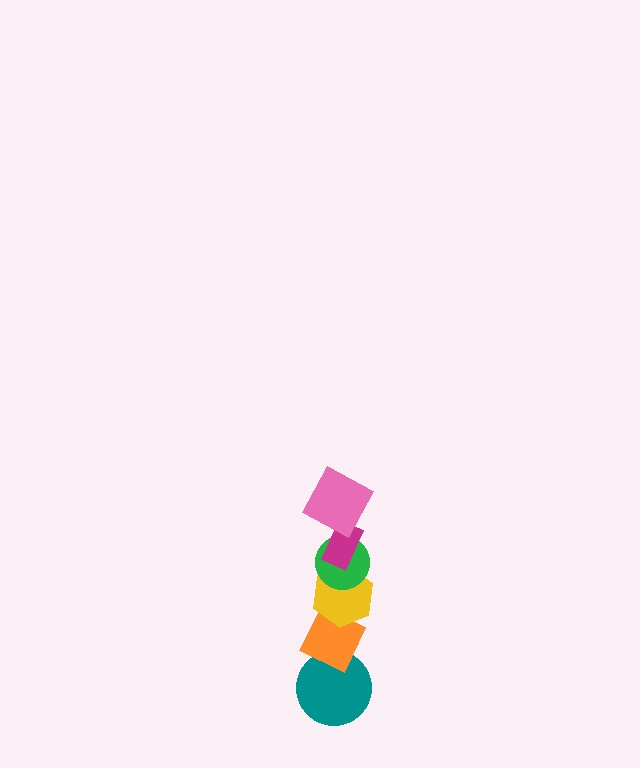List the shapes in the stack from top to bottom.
From top to bottom: the pink square, the magenta rectangle, the green circle, the yellow hexagon, the orange diamond, the teal circle.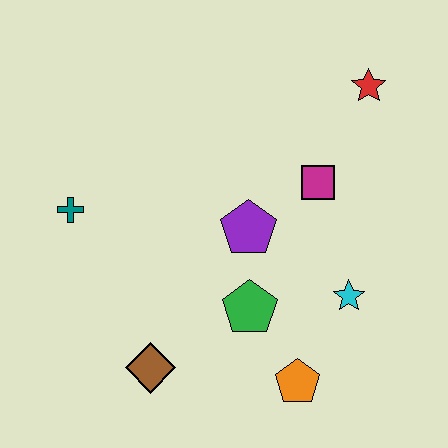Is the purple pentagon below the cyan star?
No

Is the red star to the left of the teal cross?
No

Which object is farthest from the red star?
The brown diamond is farthest from the red star.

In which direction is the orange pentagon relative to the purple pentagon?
The orange pentagon is below the purple pentagon.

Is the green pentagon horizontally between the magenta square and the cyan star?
No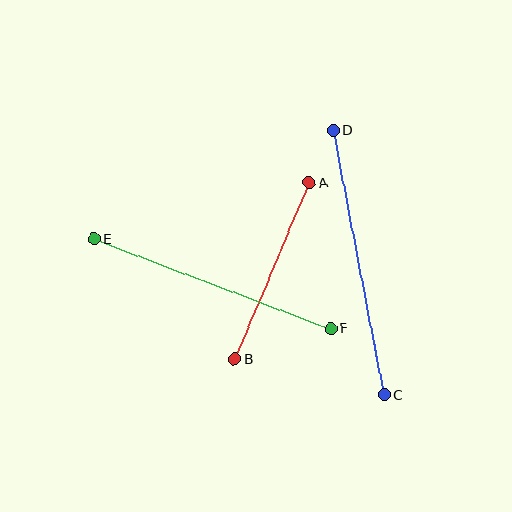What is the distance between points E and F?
The distance is approximately 253 pixels.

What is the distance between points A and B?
The distance is approximately 191 pixels.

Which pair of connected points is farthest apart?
Points C and D are farthest apart.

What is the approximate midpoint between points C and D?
The midpoint is at approximately (359, 263) pixels.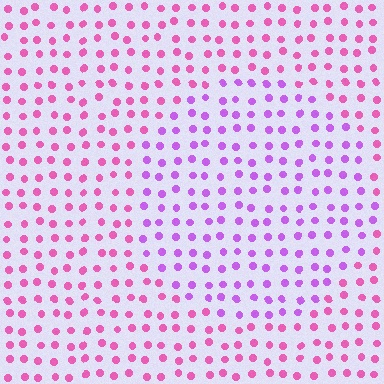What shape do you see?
I see a circle.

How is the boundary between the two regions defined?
The boundary is defined purely by a slight shift in hue (about 37 degrees). Spacing, size, and orientation are identical on both sides.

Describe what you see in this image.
The image is filled with small pink elements in a uniform arrangement. A circle-shaped region is visible where the elements are tinted to a slightly different hue, forming a subtle color boundary.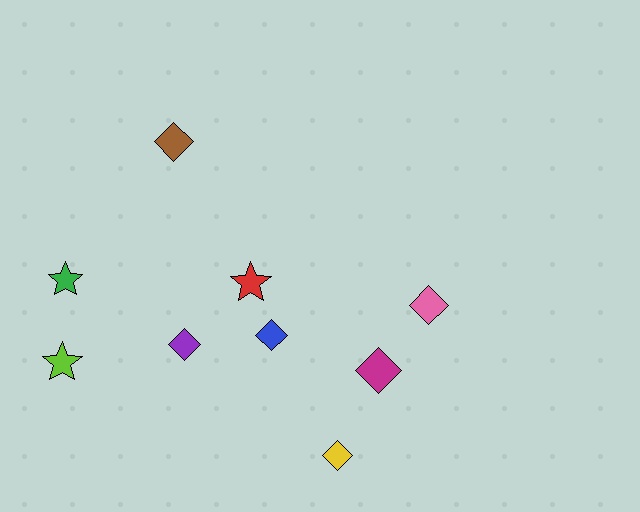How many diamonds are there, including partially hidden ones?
There are 6 diamonds.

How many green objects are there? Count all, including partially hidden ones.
There is 1 green object.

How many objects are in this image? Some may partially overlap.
There are 9 objects.